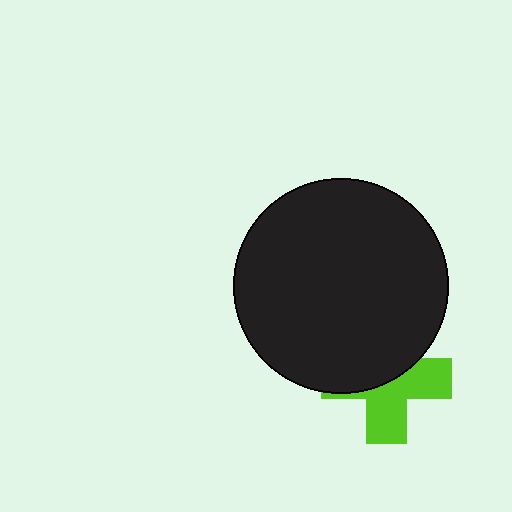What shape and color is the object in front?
The object in front is a black circle.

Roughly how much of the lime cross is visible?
About half of it is visible (roughly 49%).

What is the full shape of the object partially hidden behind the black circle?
The partially hidden object is a lime cross.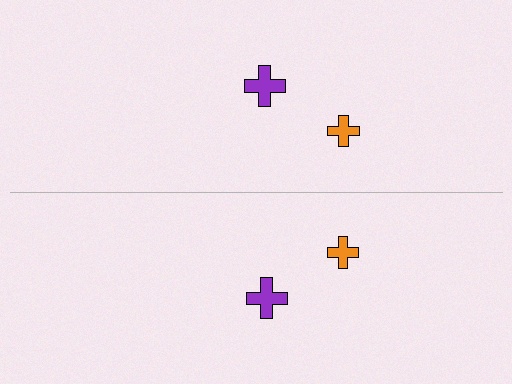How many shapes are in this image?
There are 4 shapes in this image.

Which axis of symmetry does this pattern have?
The pattern has a horizontal axis of symmetry running through the center of the image.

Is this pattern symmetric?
Yes, this pattern has bilateral (reflection) symmetry.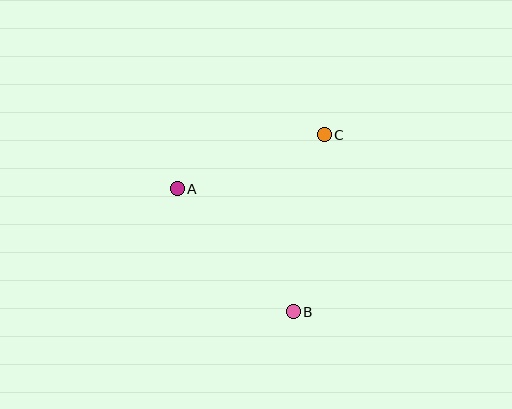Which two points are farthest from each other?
Points B and C are farthest from each other.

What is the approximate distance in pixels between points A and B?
The distance between A and B is approximately 169 pixels.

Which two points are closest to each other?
Points A and C are closest to each other.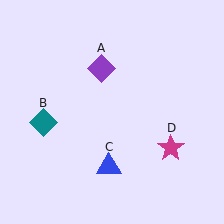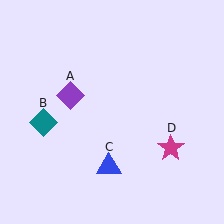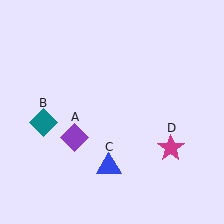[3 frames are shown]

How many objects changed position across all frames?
1 object changed position: purple diamond (object A).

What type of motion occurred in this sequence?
The purple diamond (object A) rotated counterclockwise around the center of the scene.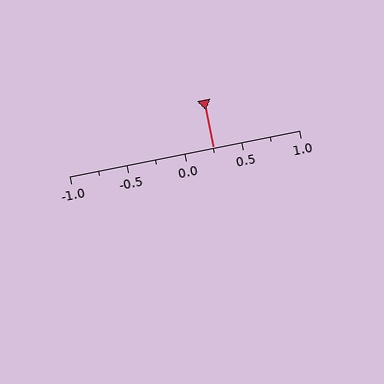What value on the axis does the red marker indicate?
The marker indicates approximately 0.25.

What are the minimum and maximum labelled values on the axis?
The axis runs from -1.0 to 1.0.